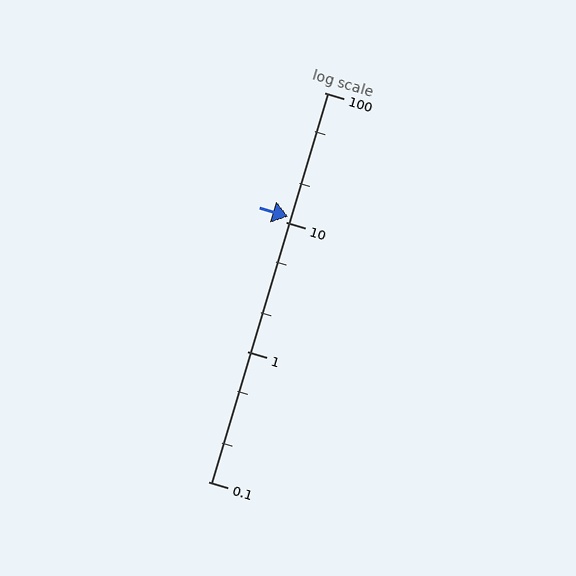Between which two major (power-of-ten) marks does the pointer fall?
The pointer is between 10 and 100.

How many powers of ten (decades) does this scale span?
The scale spans 3 decades, from 0.1 to 100.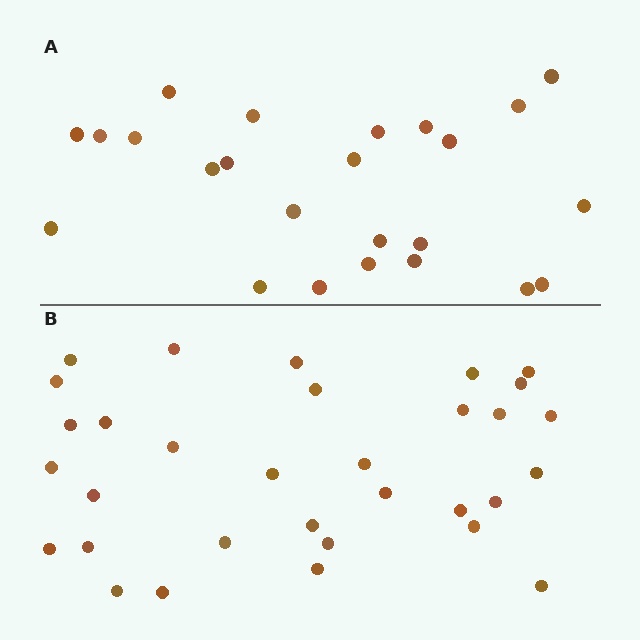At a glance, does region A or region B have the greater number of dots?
Region B (the bottom region) has more dots.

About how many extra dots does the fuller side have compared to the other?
Region B has roughly 8 or so more dots than region A.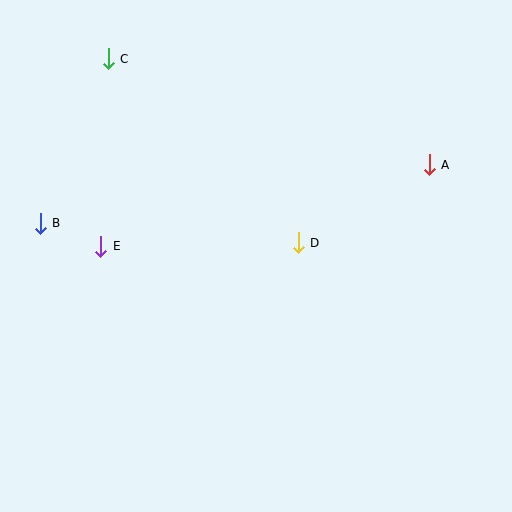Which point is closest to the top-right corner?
Point A is closest to the top-right corner.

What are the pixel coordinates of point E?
Point E is at (101, 246).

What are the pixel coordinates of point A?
Point A is at (429, 165).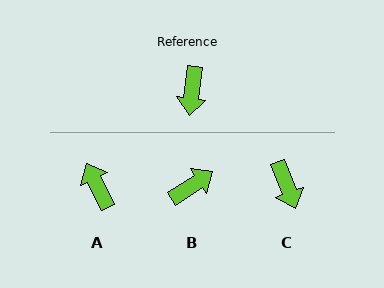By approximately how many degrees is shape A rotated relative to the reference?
Approximately 147 degrees clockwise.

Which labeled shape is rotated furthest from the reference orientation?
A, about 147 degrees away.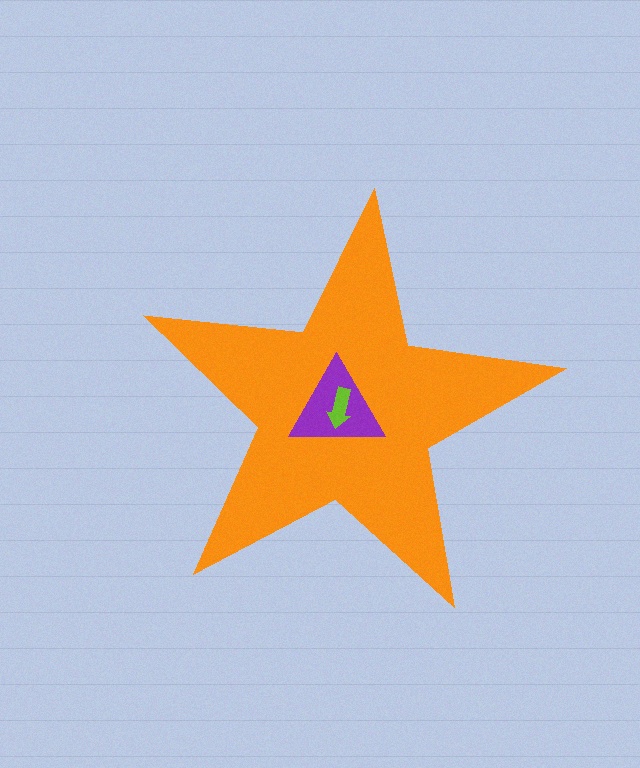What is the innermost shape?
The lime arrow.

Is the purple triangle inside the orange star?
Yes.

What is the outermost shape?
The orange star.